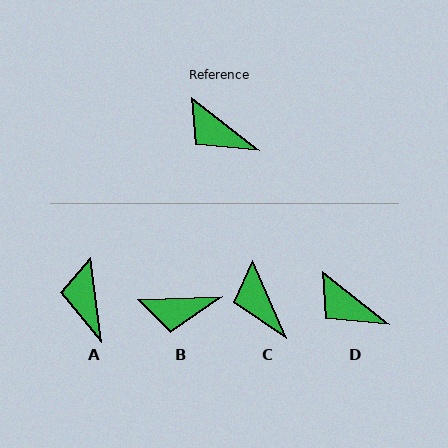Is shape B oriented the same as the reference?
No, it is off by about 40 degrees.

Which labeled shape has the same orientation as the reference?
D.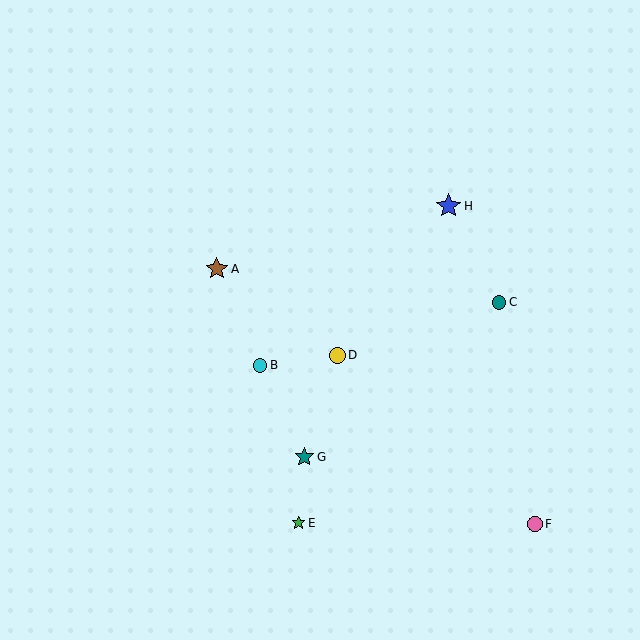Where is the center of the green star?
The center of the green star is at (299, 523).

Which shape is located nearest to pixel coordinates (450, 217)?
The blue star (labeled H) at (448, 206) is nearest to that location.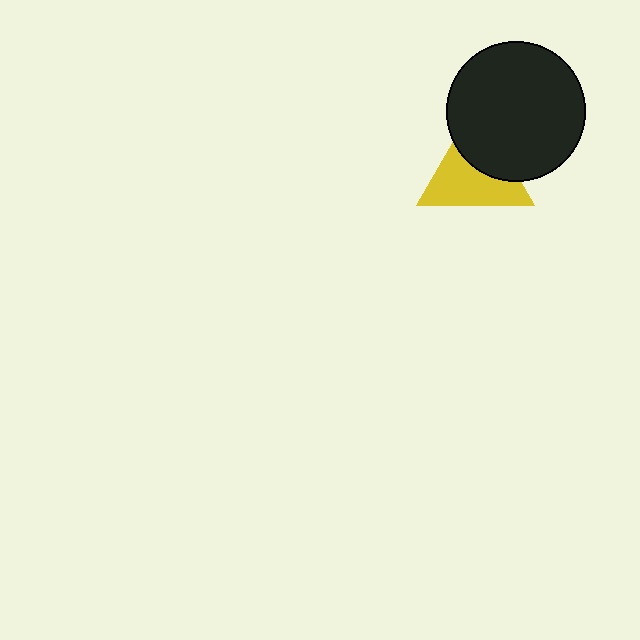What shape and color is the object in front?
The object in front is a black circle.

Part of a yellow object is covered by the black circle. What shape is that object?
It is a triangle.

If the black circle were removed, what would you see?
You would see the complete yellow triangle.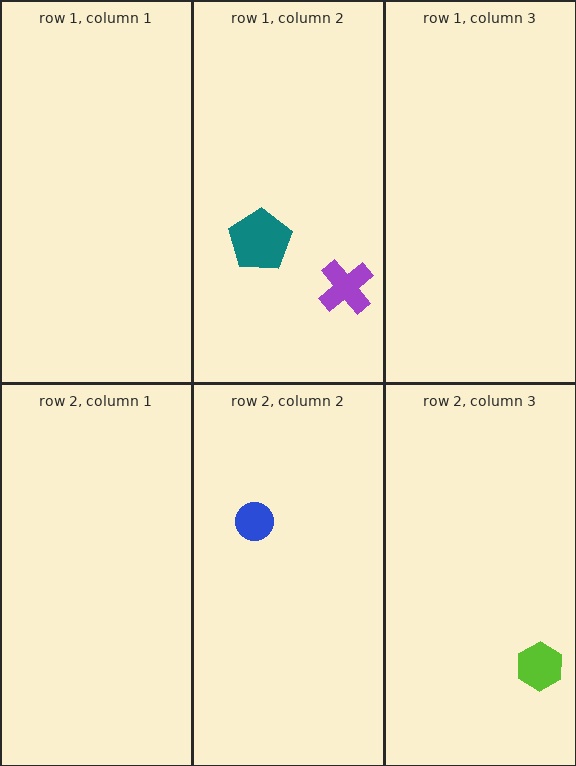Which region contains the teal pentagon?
The row 1, column 2 region.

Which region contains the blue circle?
The row 2, column 2 region.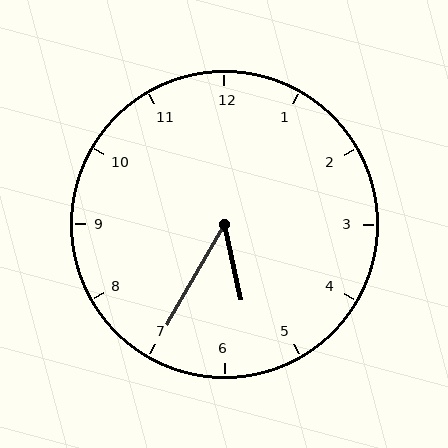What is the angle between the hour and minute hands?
Approximately 42 degrees.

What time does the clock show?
5:35.